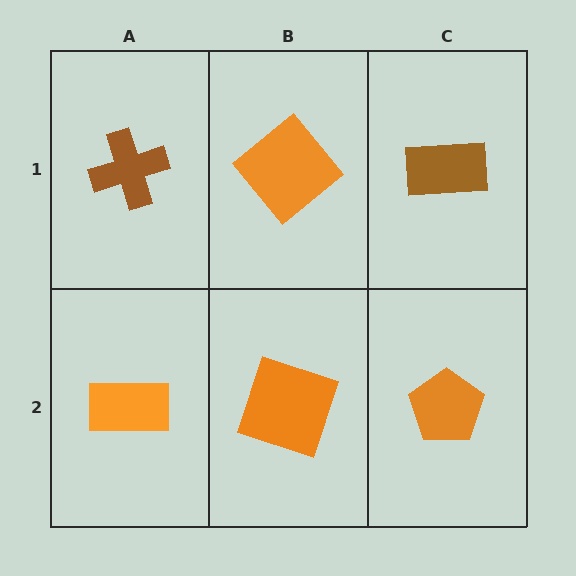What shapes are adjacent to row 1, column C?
An orange pentagon (row 2, column C), an orange diamond (row 1, column B).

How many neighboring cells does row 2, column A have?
2.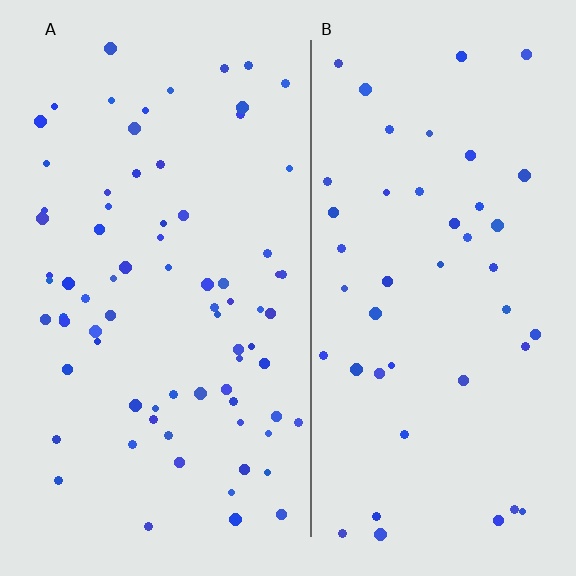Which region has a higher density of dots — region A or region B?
A (the left).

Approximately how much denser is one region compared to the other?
Approximately 1.7× — region A over region B.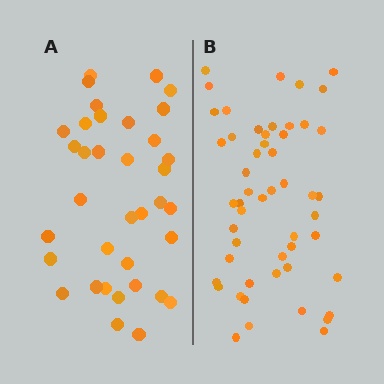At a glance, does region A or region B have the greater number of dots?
Region B (the right region) has more dots.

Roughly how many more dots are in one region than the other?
Region B has approximately 15 more dots than region A.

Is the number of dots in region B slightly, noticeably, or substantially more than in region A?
Region B has noticeably more, but not dramatically so. The ratio is roughly 1.4 to 1.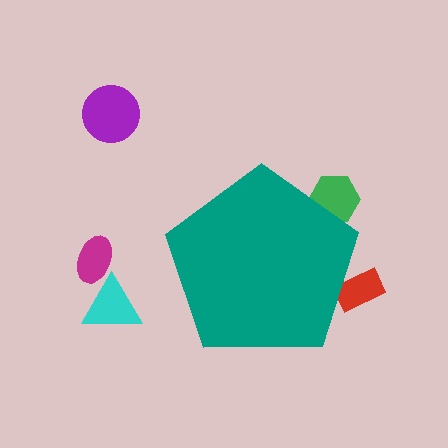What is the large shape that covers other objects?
A teal pentagon.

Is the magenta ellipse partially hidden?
No, the magenta ellipse is fully visible.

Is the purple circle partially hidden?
No, the purple circle is fully visible.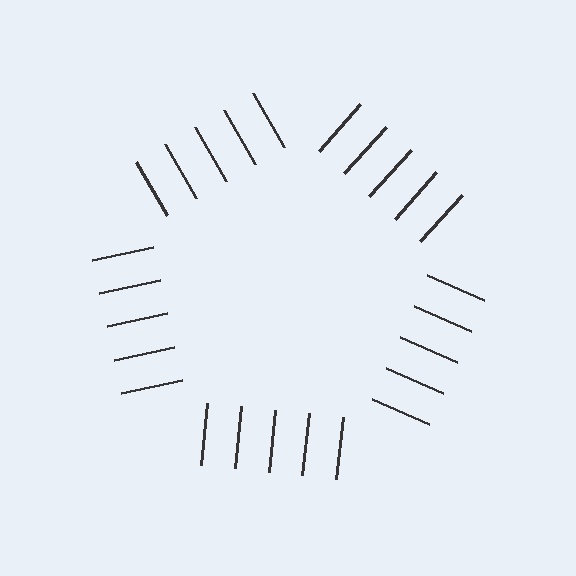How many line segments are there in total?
25 — 5 along each of the 5 edges.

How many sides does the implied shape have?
5 sides — the line-ends trace a pentagon.